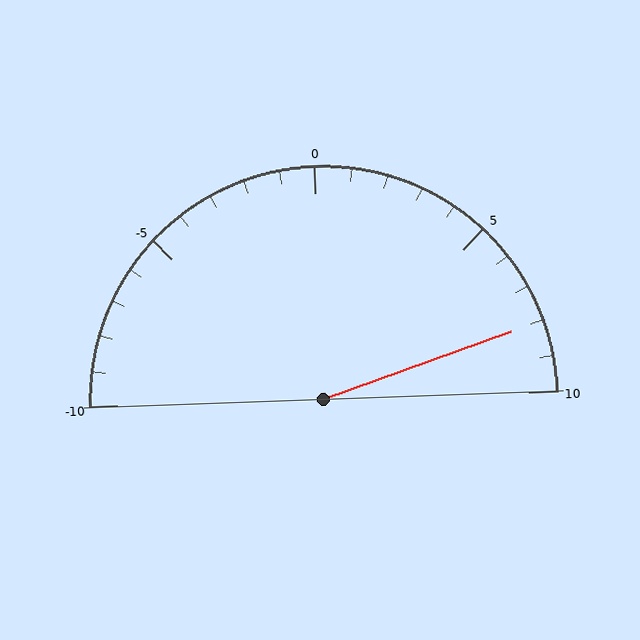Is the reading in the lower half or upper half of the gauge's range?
The reading is in the upper half of the range (-10 to 10).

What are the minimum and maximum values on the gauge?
The gauge ranges from -10 to 10.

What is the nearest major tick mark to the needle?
The nearest major tick mark is 10.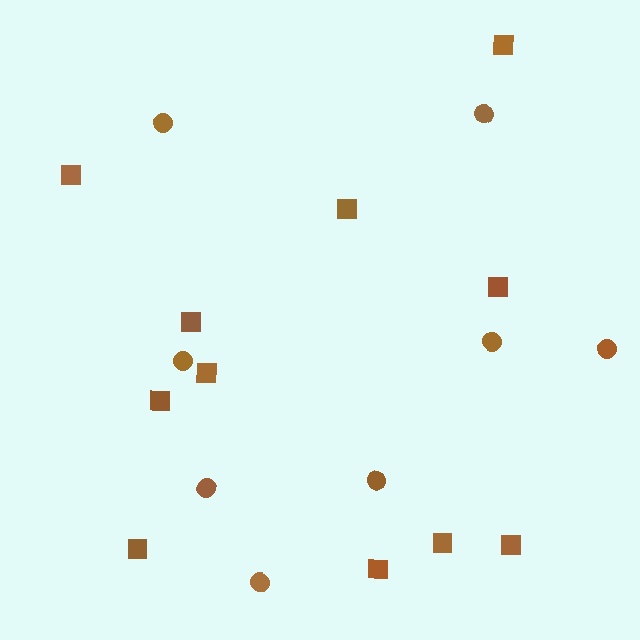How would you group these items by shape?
There are 2 groups: one group of circles (8) and one group of squares (11).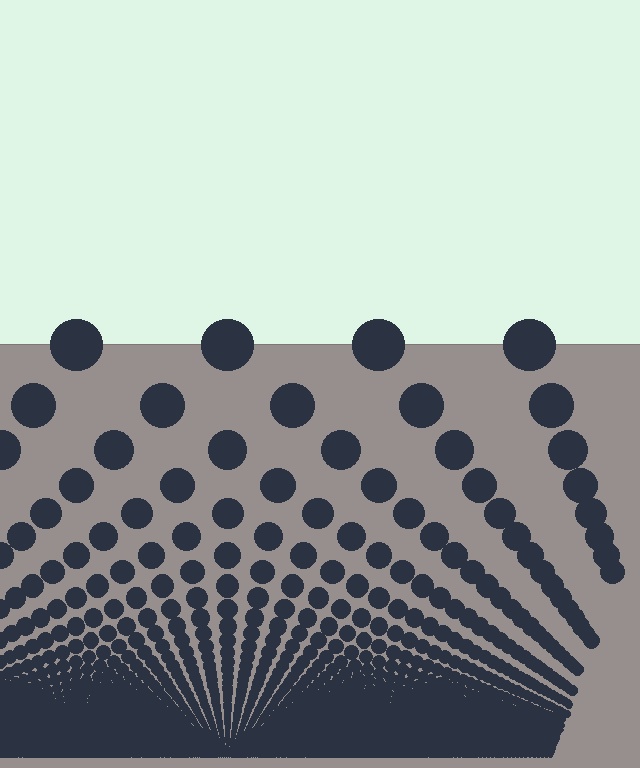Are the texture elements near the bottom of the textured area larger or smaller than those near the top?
Smaller. The gradient is inverted — elements near the bottom are smaller and denser.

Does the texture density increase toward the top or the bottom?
Density increases toward the bottom.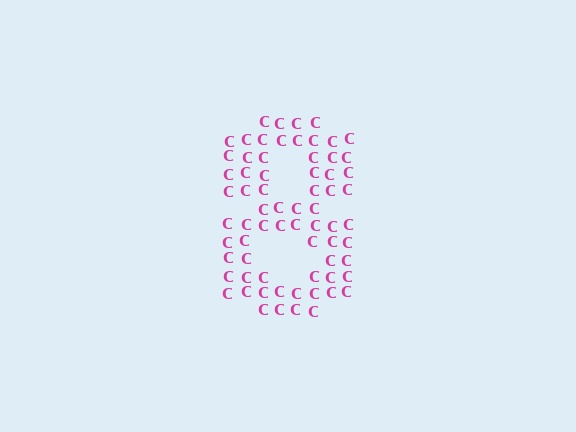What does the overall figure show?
The overall figure shows the digit 8.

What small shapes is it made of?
It is made of small letter C's.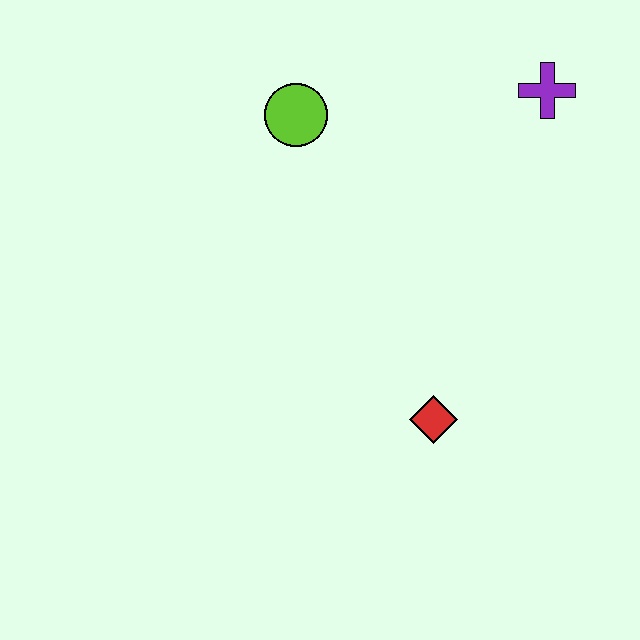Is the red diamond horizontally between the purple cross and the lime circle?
Yes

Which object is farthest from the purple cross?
The red diamond is farthest from the purple cross.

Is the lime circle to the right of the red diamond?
No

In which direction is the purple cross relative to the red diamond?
The purple cross is above the red diamond.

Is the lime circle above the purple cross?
No